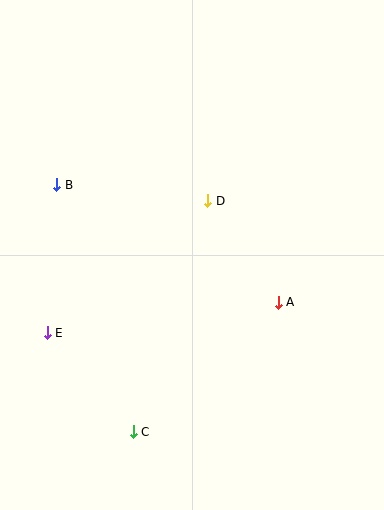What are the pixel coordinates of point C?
Point C is at (133, 432).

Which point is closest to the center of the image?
Point D at (208, 201) is closest to the center.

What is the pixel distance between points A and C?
The distance between A and C is 194 pixels.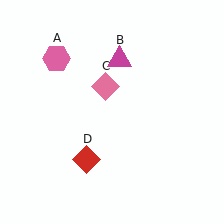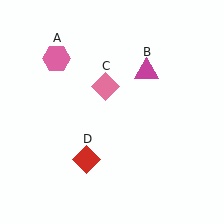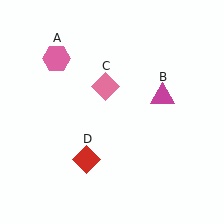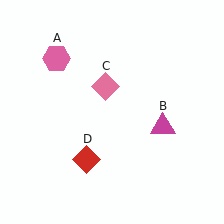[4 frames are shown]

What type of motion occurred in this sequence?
The magenta triangle (object B) rotated clockwise around the center of the scene.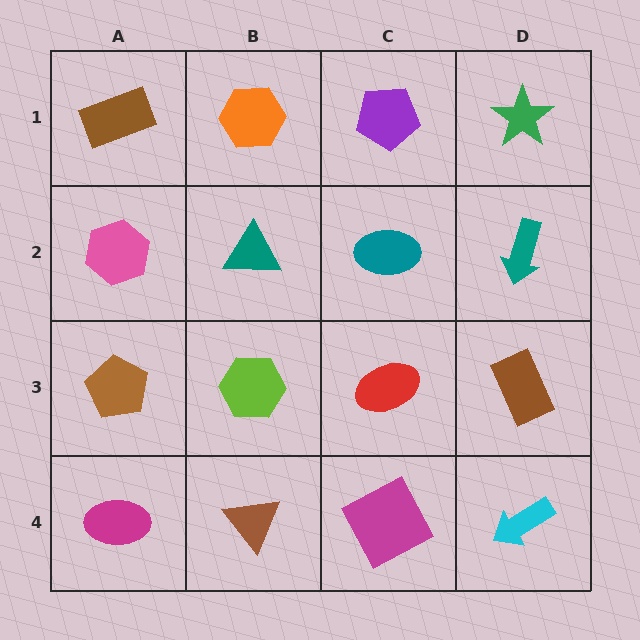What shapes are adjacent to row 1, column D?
A teal arrow (row 2, column D), a purple pentagon (row 1, column C).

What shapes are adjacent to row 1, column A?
A pink hexagon (row 2, column A), an orange hexagon (row 1, column B).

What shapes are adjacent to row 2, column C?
A purple pentagon (row 1, column C), a red ellipse (row 3, column C), a teal triangle (row 2, column B), a teal arrow (row 2, column D).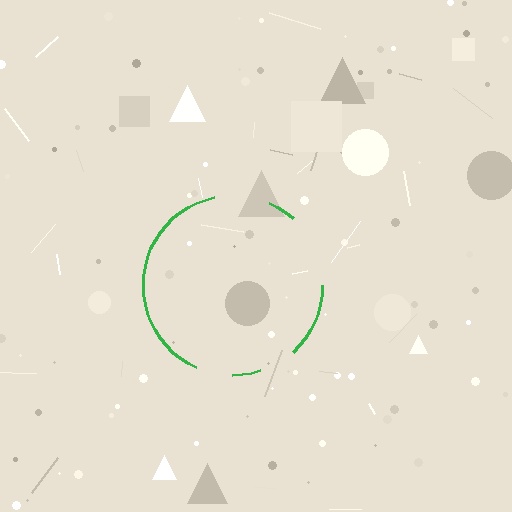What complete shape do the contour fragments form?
The contour fragments form a circle.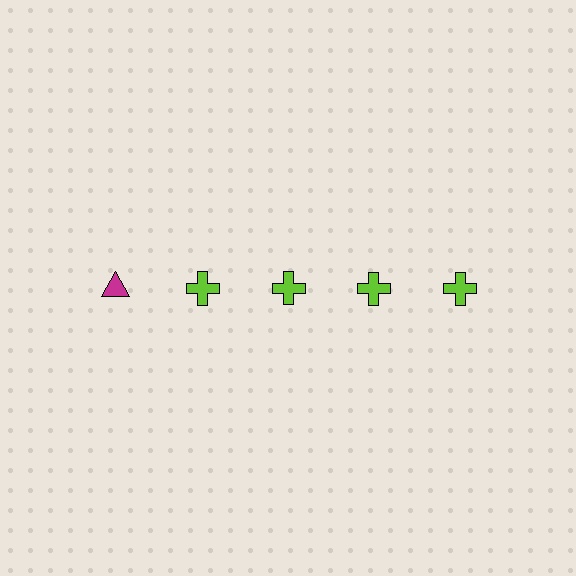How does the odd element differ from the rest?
It differs in both color (magenta instead of lime) and shape (triangle instead of cross).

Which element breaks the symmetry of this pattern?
The magenta triangle in the top row, leftmost column breaks the symmetry. All other shapes are lime crosses.